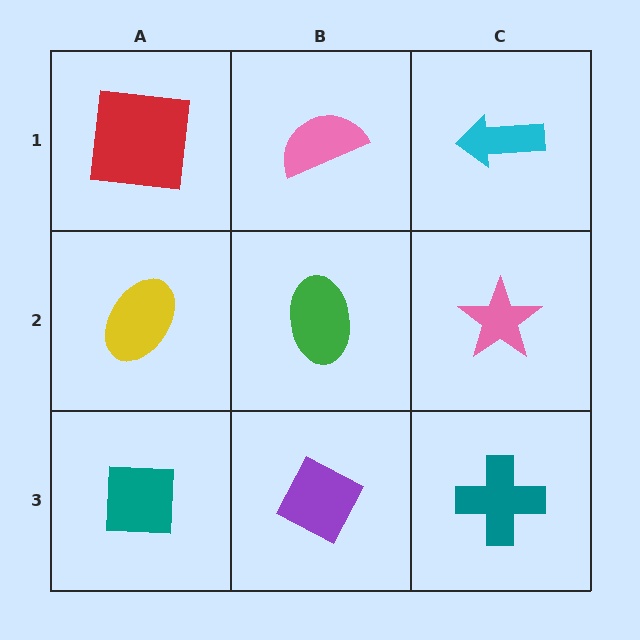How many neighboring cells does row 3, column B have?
3.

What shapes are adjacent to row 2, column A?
A red square (row 1, column A), a teal square (row 3, column A), a green ellipse (row 2, column B).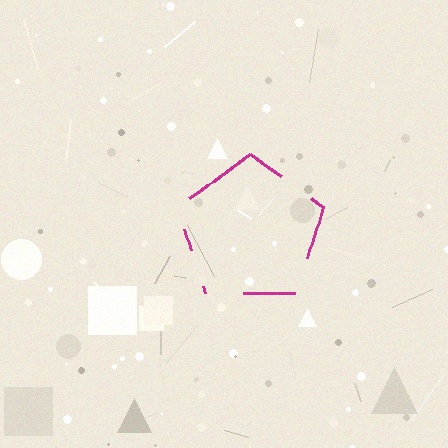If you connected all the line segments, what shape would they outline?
They would outline a pentagon.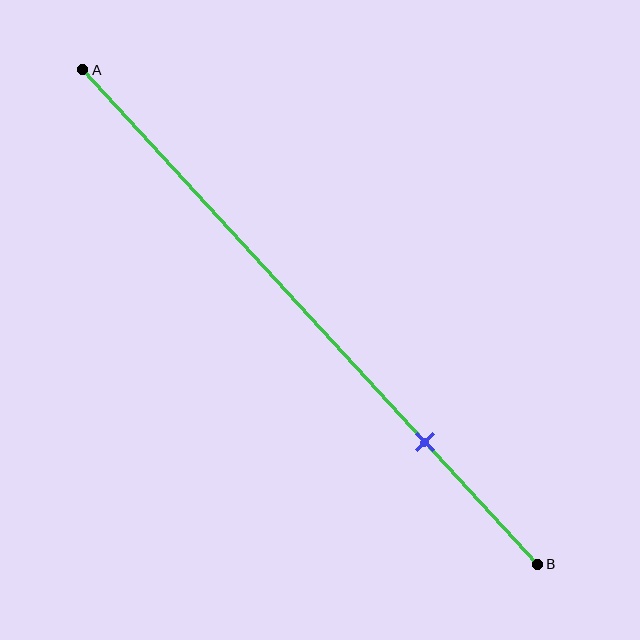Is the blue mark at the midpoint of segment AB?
No, the mark is at about 75% from A, not at the 50% midpoint.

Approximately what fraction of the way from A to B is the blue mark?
The blue mark is approximately 75% of the way from A to B.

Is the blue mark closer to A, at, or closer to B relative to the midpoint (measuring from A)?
The blue mark is closer to point B than the midpoint of segment AB.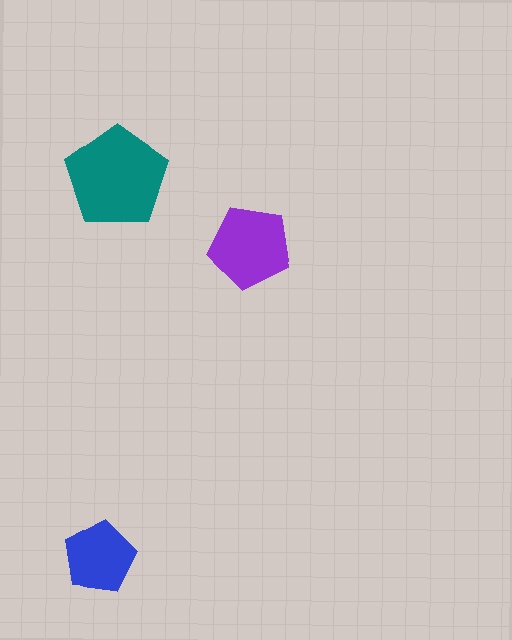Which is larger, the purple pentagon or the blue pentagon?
The purple one.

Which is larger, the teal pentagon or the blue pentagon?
The teal one.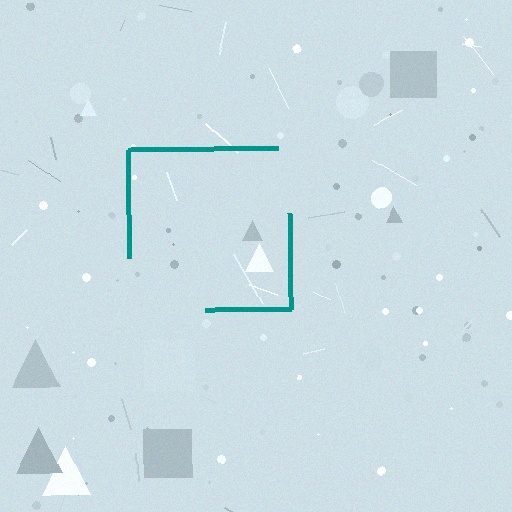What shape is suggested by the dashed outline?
The dashed outline suggests a square.